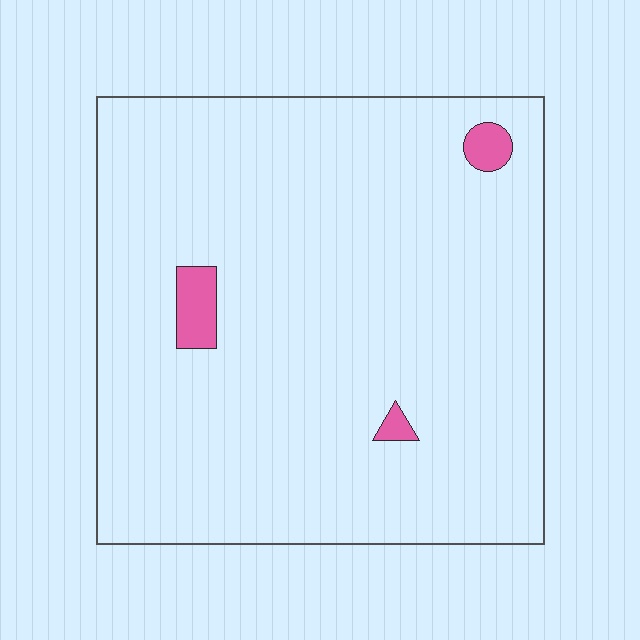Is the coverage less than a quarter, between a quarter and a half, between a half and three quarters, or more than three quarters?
Less than a quarter.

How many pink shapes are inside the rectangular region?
3.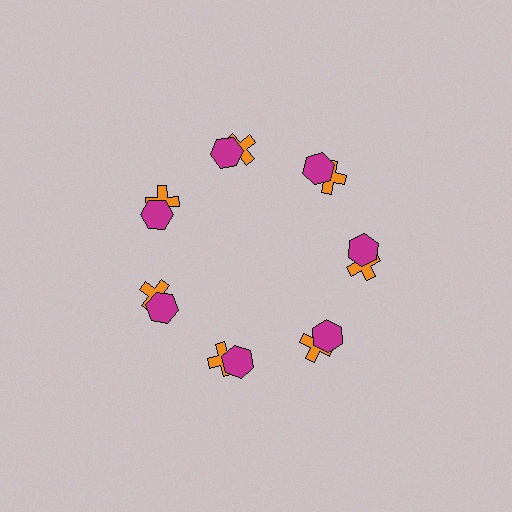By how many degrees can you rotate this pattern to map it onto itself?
The pattern maps onto itself every 51 degrees of rotation.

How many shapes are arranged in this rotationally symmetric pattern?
There are 14 shapes, arranged in 7 groups of 2.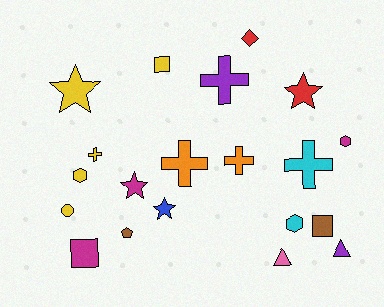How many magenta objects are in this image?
There are 3 magenta objects.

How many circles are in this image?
There is 1 circle.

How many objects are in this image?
There are 20 objects.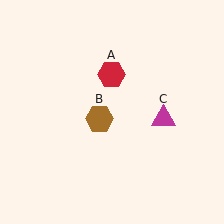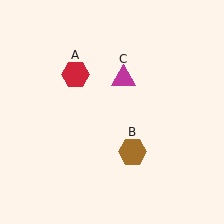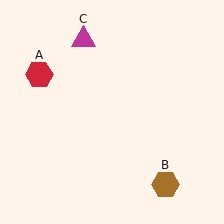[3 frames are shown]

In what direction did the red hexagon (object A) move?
The red hexagon (object A) moved left.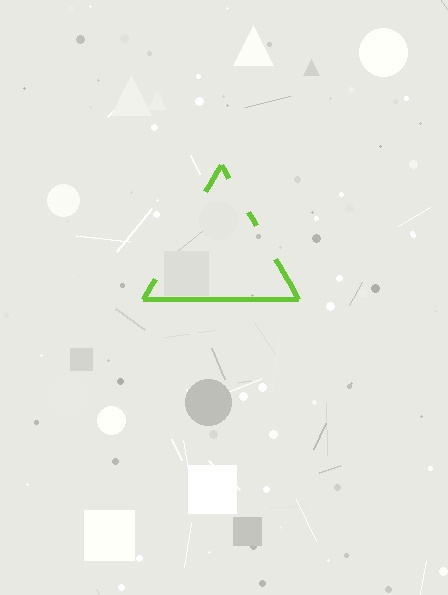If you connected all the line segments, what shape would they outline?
They would outline a triangle.